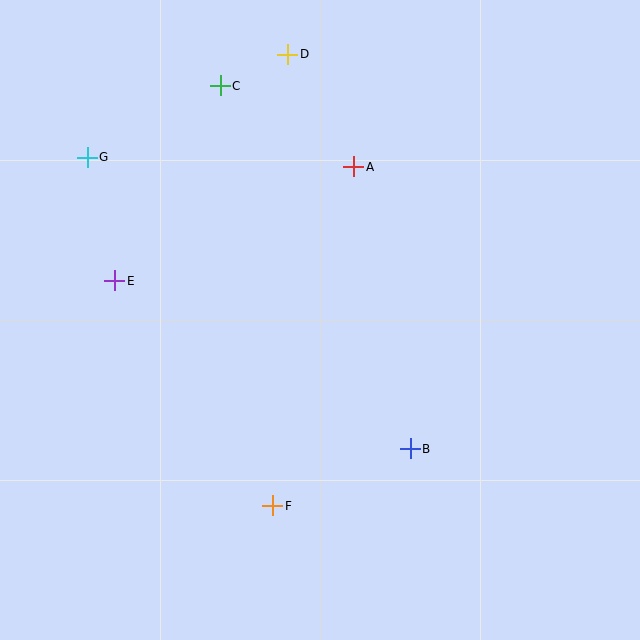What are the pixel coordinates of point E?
Point E is at (115, 281).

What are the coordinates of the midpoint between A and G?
The midpoint between A and G is at (221, 162).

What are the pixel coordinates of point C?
Point C is at (220, 86).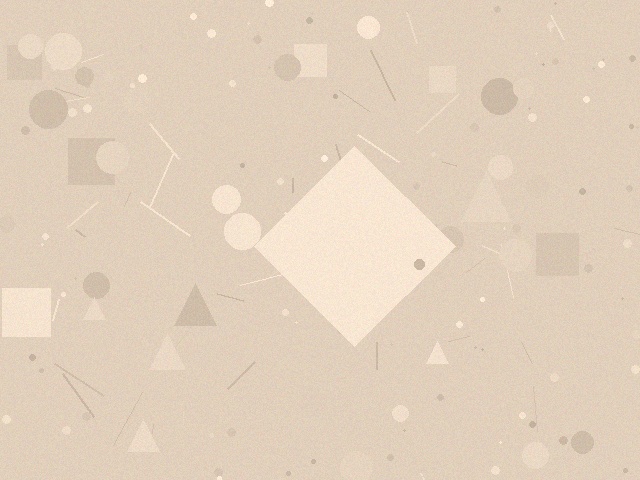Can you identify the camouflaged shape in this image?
The camouflaged shape is a diamond.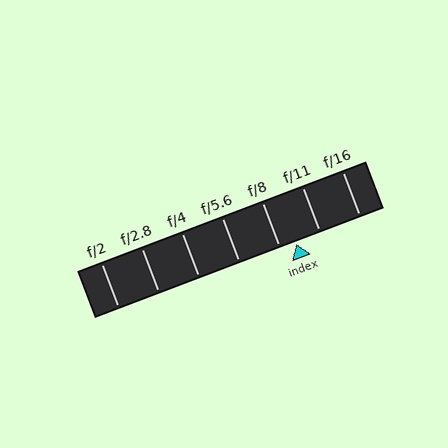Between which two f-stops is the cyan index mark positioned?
The index mark is between f/8 and f/11.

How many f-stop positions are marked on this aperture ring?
There are 7 f-stop positions marked.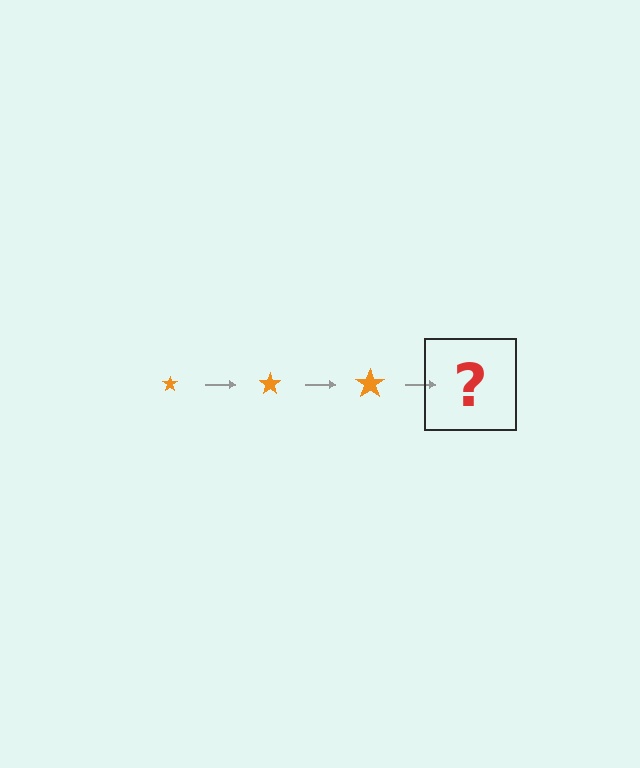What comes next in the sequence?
The next element should be an orange star, larger than the previous one.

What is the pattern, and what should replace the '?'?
The pattern is that the star gets progressively larger each step. The '?' should be an orange star, larger than the previous one.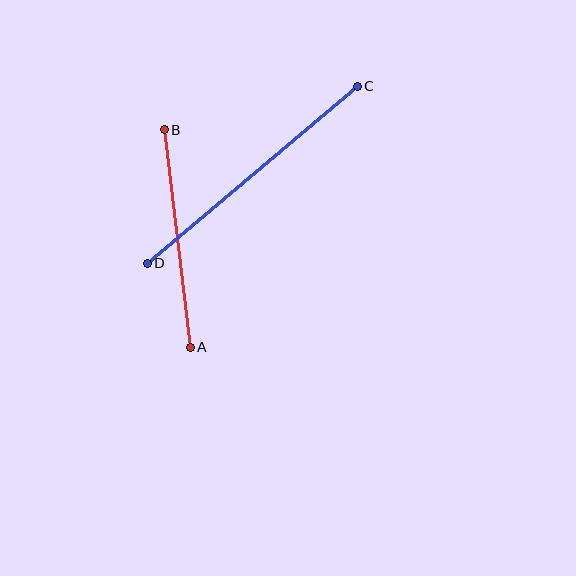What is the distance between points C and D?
The distance is approximately 274 pixels.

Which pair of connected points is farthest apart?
Points C and D are farthest apart.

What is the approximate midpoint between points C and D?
The midpoint is at approximately (252, 175) pixels.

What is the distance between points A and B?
The distance is approximately 219 pixels.